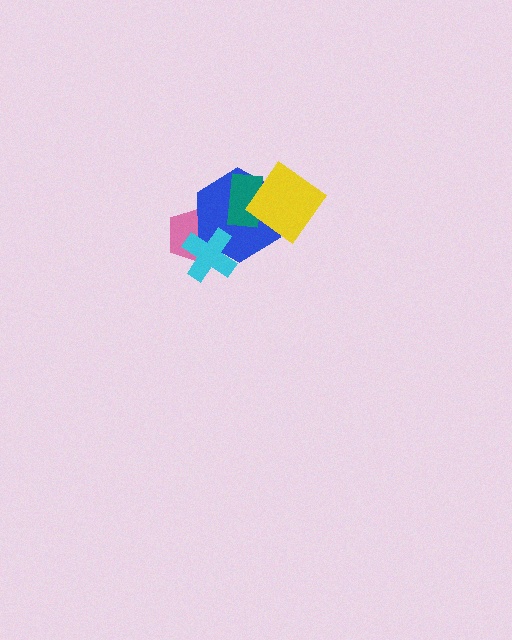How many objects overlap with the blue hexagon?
4 objects overlap with the blue hexagon.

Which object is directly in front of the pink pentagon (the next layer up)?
The blue hexagon is directly in front of the pink pentagon.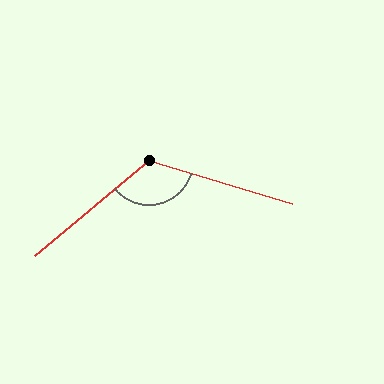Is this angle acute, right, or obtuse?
It is obtuse.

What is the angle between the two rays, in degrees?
Approximately 124 degrees.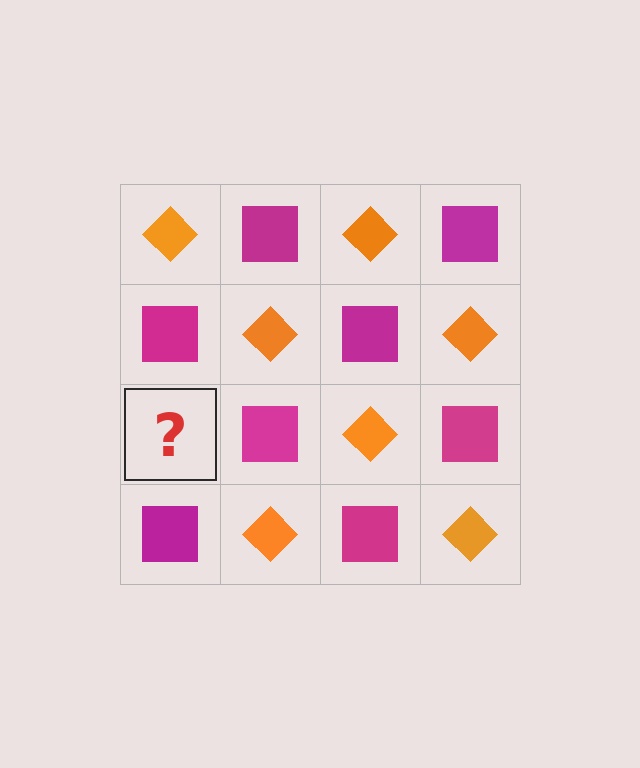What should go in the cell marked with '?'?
The missing cell should contain an orange diamond.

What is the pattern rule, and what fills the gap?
The rule is that it alternates orange diamond and magenta square in a checkerboard pattern. The gap should be filled with an orange diamond.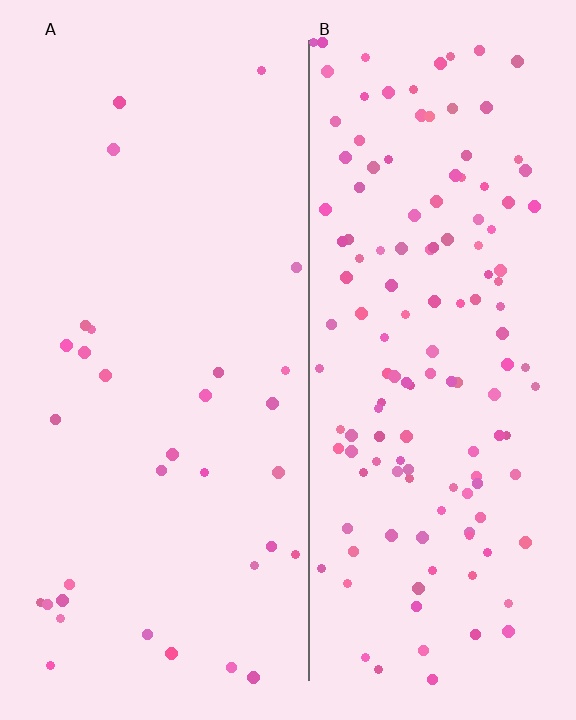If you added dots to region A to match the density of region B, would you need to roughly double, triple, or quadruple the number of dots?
Approximately quadruple.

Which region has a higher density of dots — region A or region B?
B (the right).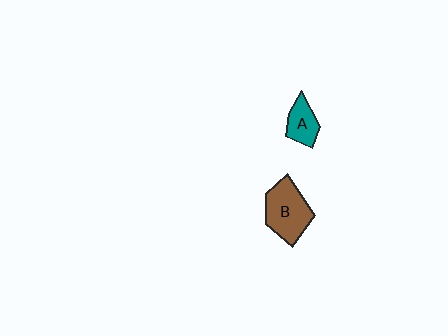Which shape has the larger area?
Shape B (brown).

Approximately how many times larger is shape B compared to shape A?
Approximately 1.9 times.